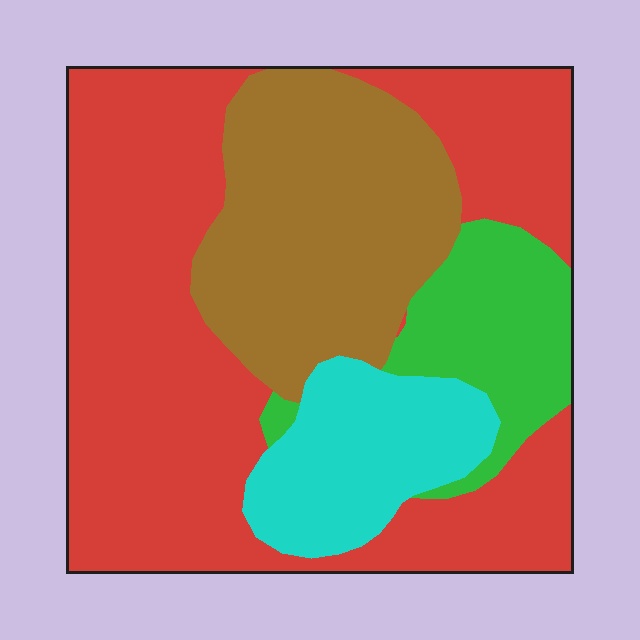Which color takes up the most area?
Red, at roughly 50%.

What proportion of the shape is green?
Green takes up less than a sixth of the shape.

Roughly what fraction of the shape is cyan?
Cyan covers about 15% of the shape.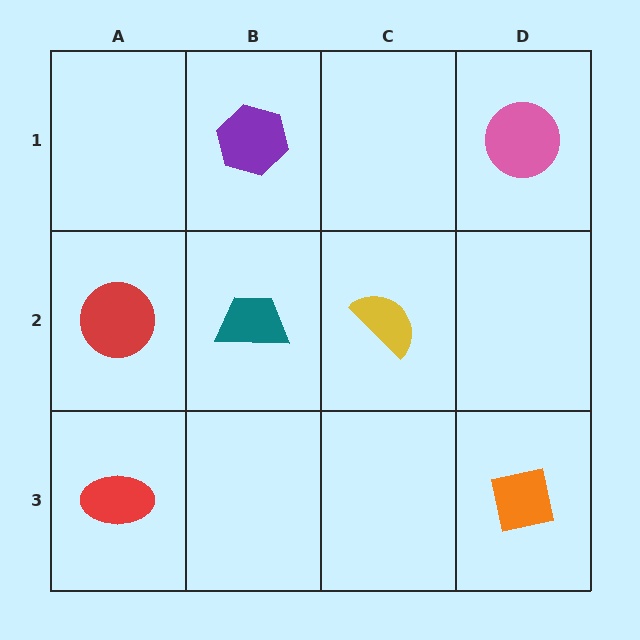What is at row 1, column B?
A purple hexagon.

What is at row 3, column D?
An orange square.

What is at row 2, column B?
A teal trapezoid.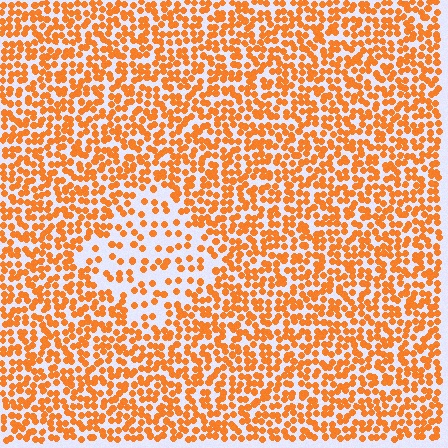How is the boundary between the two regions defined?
The boundary is defined by a change in element density (approximately 2.3x ratio). All elements are the same color, size, and shape.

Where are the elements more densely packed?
The elements are more densely packed outside the diamond boundary.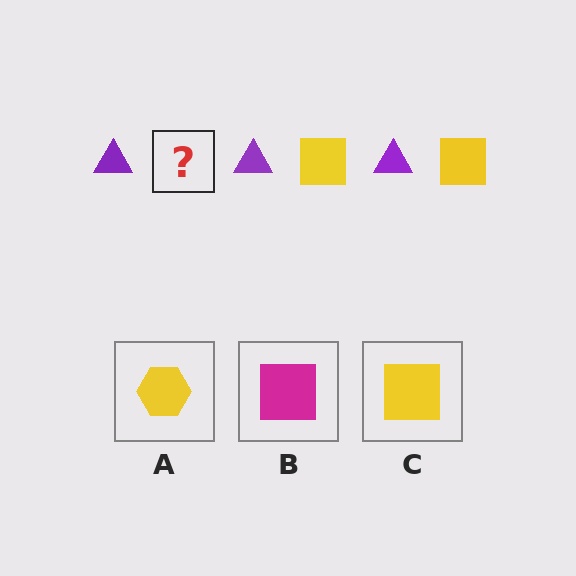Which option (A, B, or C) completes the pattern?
C.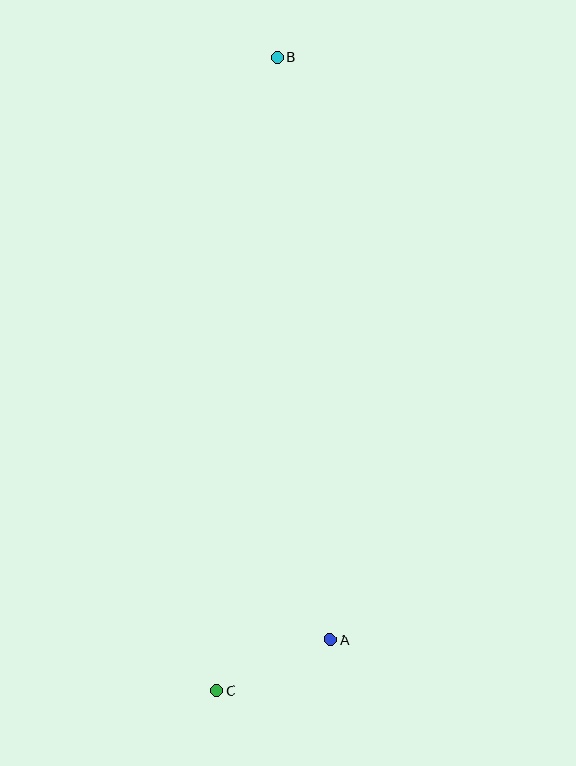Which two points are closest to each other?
Points A and C are closest to each other.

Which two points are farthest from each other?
Points B and C are farthest from each other.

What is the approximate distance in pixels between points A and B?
The distance between A and B is approximately 584 pixels.